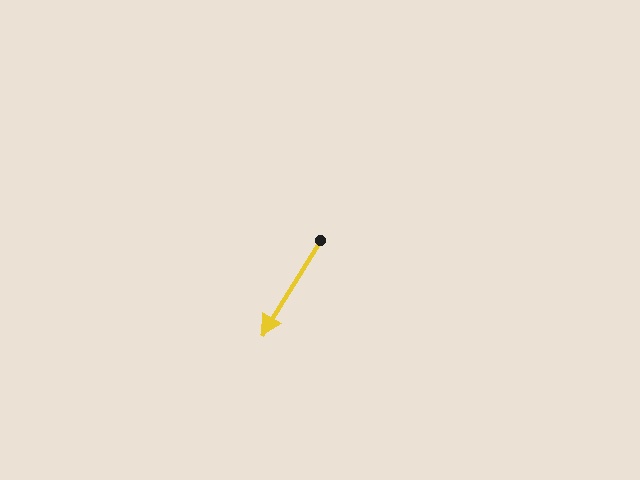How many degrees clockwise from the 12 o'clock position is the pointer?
Approximately 211 degrees.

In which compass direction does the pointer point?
Southwest.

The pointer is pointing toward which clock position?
Roughly 7 o'clock.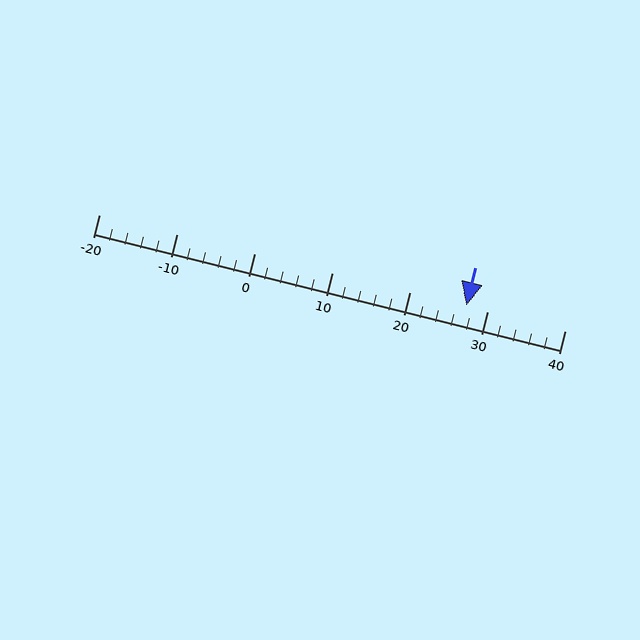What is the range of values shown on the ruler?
The ruler shows values from -20 to 40.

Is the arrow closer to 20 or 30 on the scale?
The arrow is closer to 30.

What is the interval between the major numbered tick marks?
The major tick marks are spaced 10 units apart.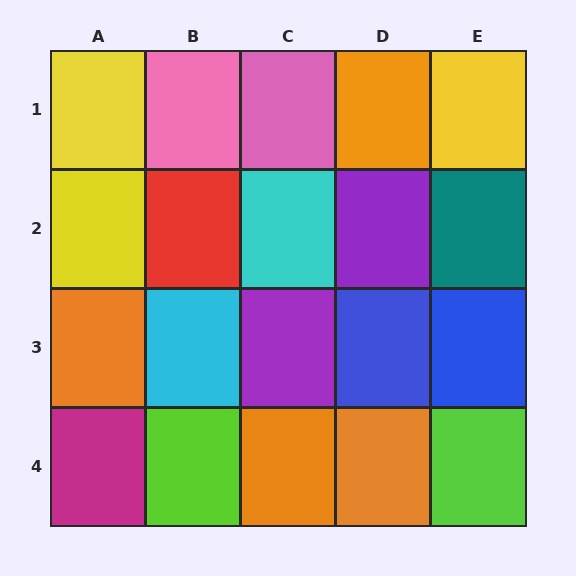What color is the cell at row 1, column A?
Yellow.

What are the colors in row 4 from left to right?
Magenta, lime, orange, orange, lime.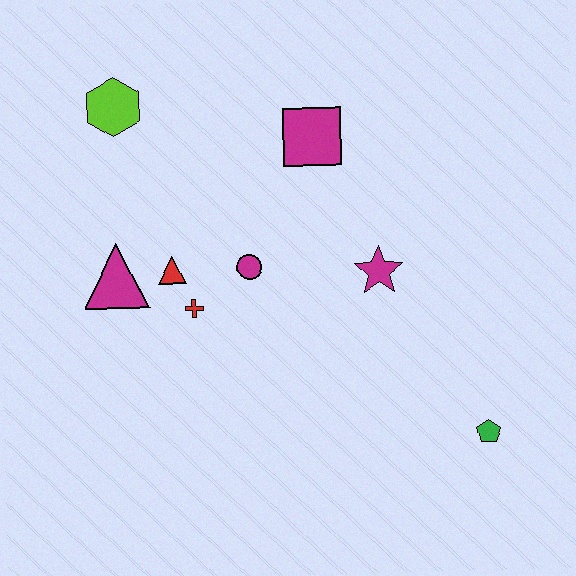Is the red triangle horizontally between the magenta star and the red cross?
No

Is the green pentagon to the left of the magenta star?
No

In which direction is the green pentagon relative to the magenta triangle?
The green pentagon is to the right of the magenta triangle.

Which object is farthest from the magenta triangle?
The green pentagon is farthest from the magenta triangle.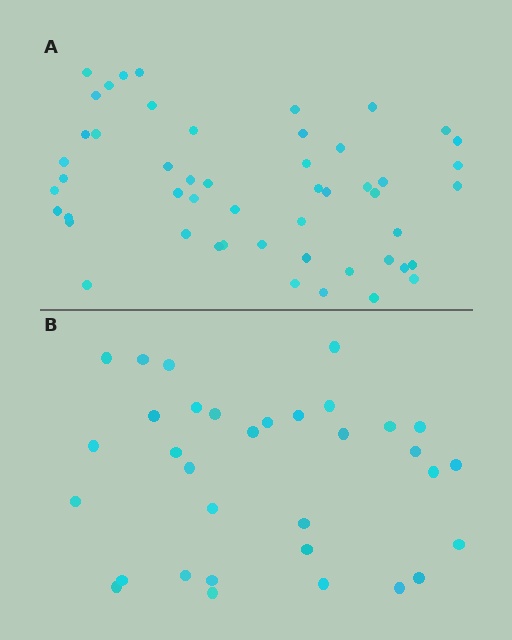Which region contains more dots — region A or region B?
Region A (the top region) has more dots.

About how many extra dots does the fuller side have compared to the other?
Region A has approximately 20 more dots than region B.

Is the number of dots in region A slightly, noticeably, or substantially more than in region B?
Region A has substantially more. The ratio is roughly 1.5 to 1.